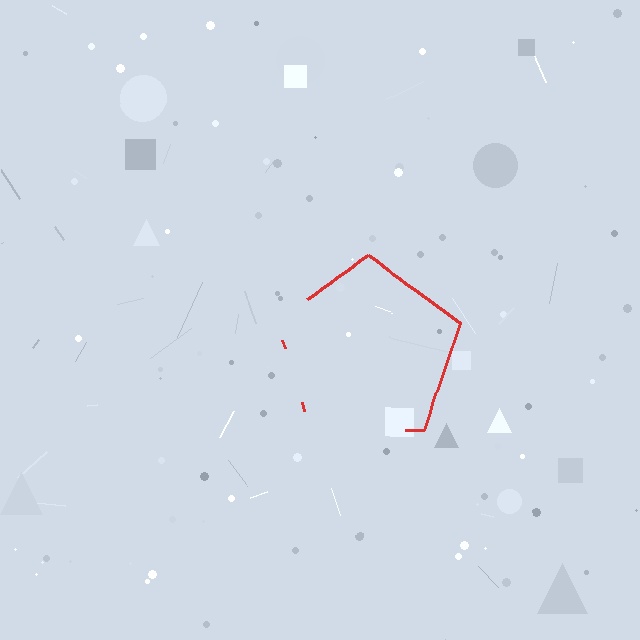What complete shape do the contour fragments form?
The contour fragments form a pentagon.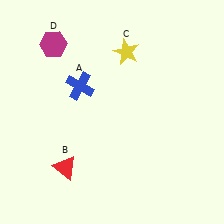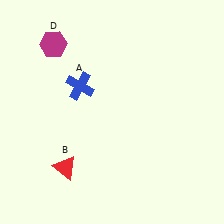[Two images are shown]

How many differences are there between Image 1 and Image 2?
There is 1 difference between the two images.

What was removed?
The yellow star (C) was removed in Image 2.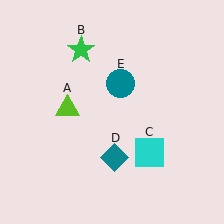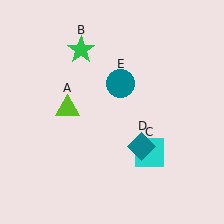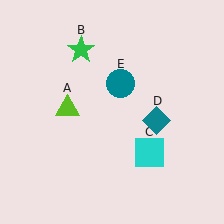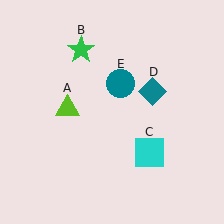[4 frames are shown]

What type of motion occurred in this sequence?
The teal diamond (object D) rotated counterclockwise around the center of the scene.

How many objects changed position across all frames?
1 object changed position: teal diamond (object D).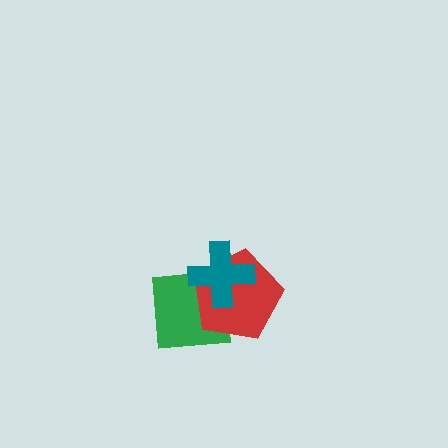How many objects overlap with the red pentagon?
2 objects overlap with the red pentagon.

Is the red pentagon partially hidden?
Yes, it is partially covered by another shape.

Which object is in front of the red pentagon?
The teal cross is in front of the red pentagon.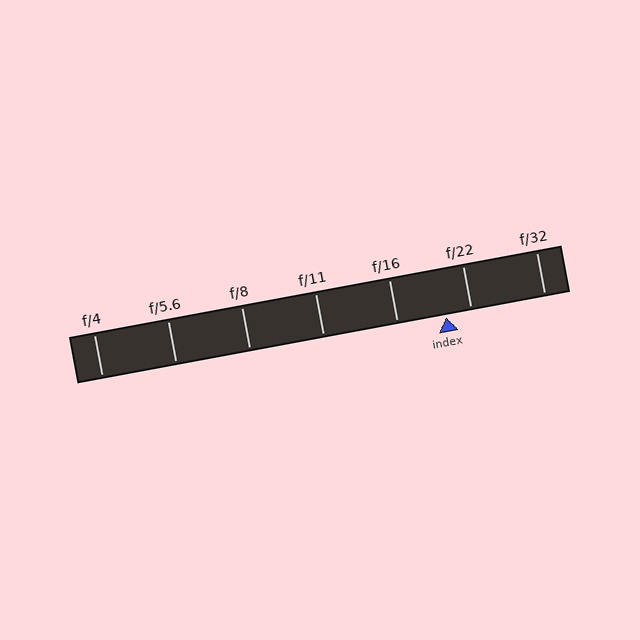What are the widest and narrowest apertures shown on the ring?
The widest aperture shown is f/4 and the narrowest is f/32.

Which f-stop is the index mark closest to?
The index mark is closest to f/22.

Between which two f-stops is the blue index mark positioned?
The index mark is between f/16 and f/22.